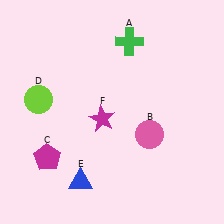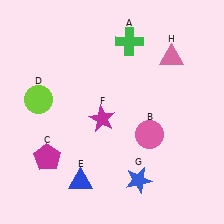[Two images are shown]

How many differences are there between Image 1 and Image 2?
There are 2 differences between the two images.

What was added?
A blue star (G), a pink triangle (H) were added in Image 2.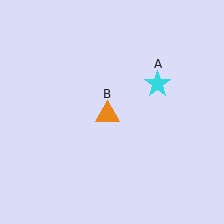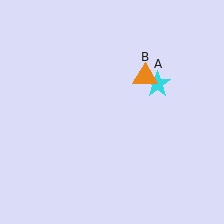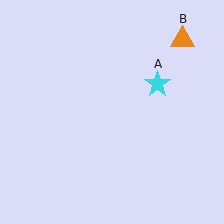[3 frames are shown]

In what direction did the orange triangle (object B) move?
The orange triangle (object B) moved up and to the right.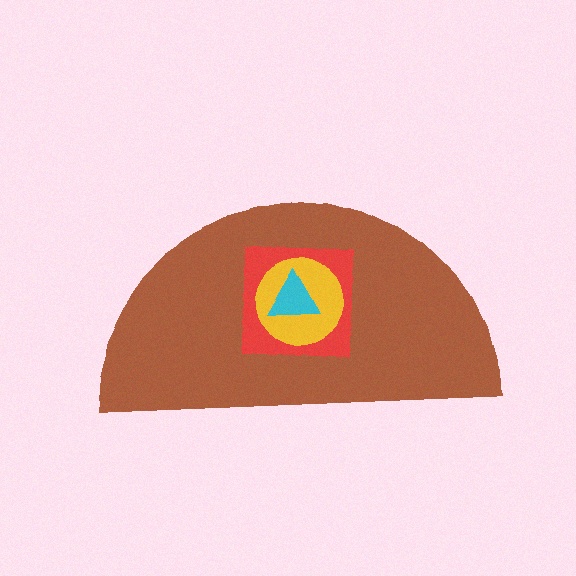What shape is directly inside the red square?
The yellow circle.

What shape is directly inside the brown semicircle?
The red square.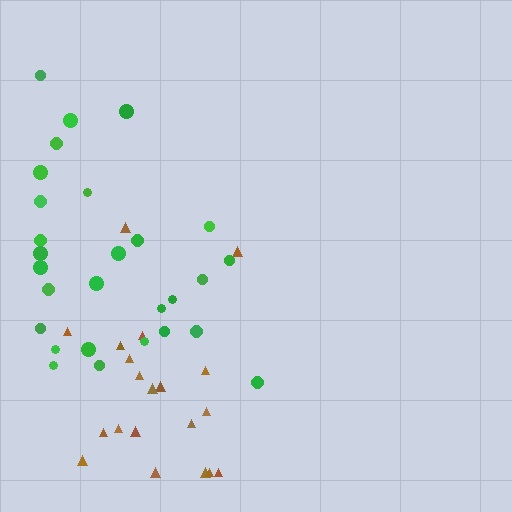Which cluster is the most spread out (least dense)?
Green.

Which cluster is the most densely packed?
Brown.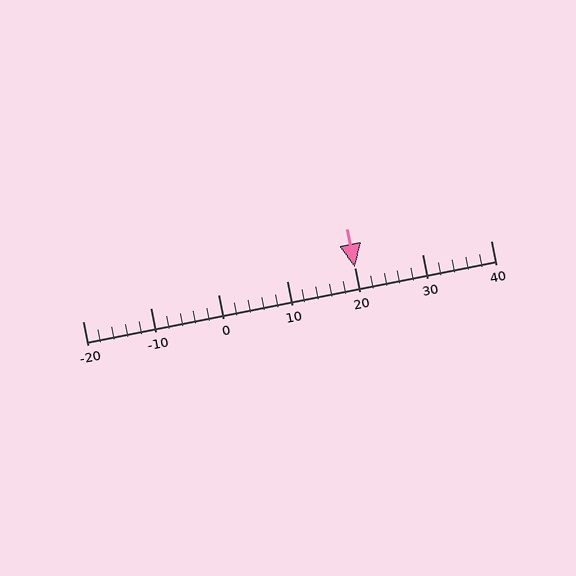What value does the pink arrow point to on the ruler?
The pink arrow points to approximately 20.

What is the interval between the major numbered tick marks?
The major tick marks are spaced 10 units apart.